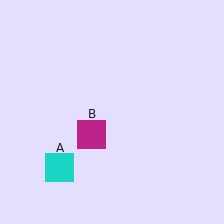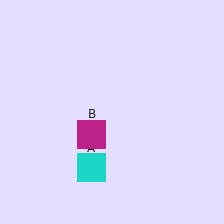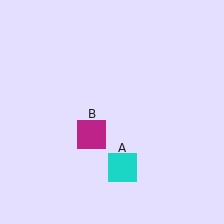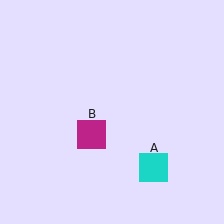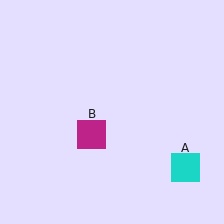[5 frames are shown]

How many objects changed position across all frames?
1 object changed position: cyan square (object A).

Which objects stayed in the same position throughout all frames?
Magenta square (object B) remained stationary.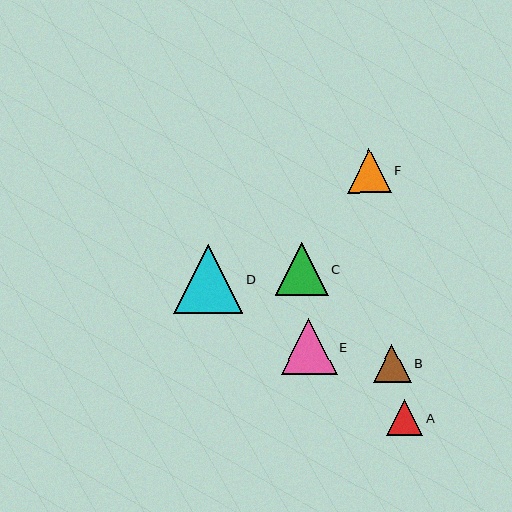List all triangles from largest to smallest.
From largest to smallest: D, E, C, F, B, A.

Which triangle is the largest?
Triangle D is the largest with a size of approximately 69 pixels.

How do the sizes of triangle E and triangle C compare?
Triangle E and triangle C are approximately the same size.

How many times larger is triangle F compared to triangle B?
Triangle F is approximately 1.2 times the size of triangle B.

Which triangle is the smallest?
Triangle A is the smallest with a size of approximately 36 pixels.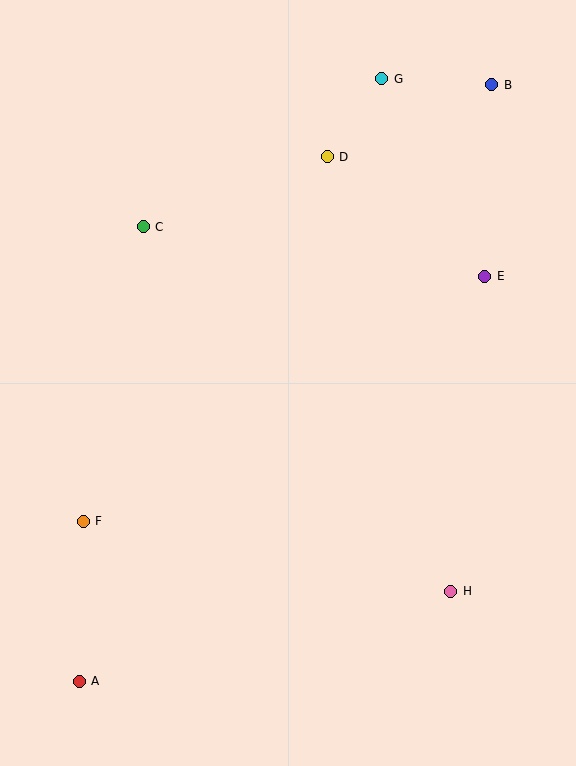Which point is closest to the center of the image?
Point C at (143, 227) is closest to the center.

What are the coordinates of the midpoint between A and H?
The midpoint between A and H is at (265, 636).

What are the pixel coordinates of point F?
Point F is at (83, 521).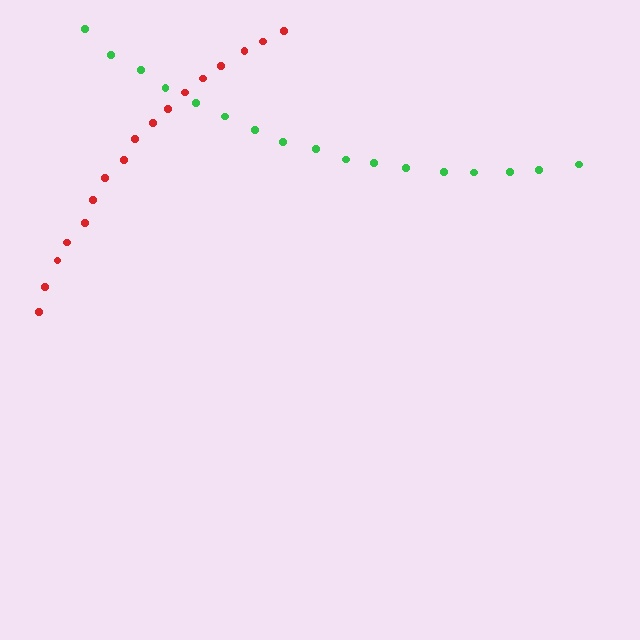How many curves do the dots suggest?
There are 2 distinct paths.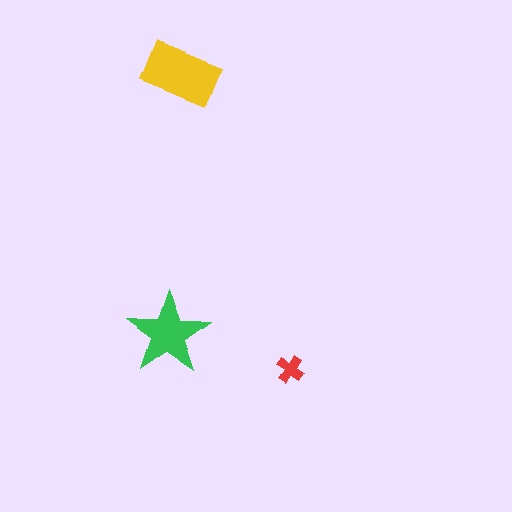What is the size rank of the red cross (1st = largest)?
3rd.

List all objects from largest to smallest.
The yellow rectangle, the green star, the red cross.